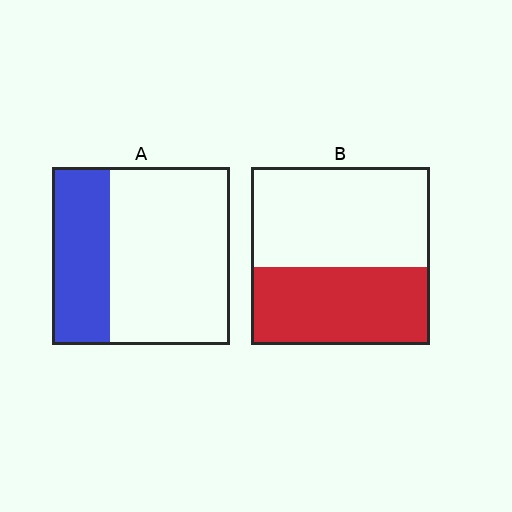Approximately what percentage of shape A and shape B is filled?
A is approximately 35% and B is approximately 45%.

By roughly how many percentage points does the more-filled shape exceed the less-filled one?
By roughly 10 percentage points (B over A).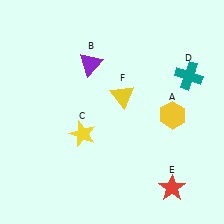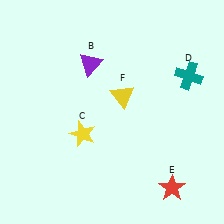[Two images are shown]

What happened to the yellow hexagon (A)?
The yellow hexagon (A) was removed in Image 2. It was in the bottom-right area of Image 1.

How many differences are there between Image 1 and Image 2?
There is 1 difference between the two images.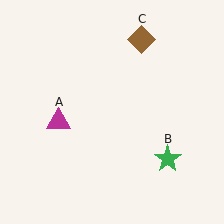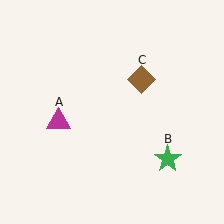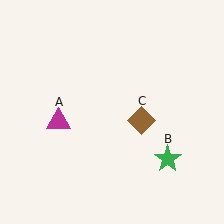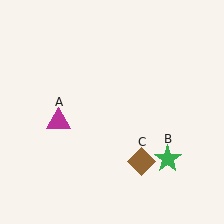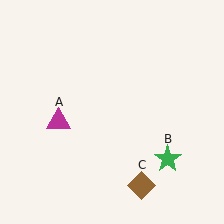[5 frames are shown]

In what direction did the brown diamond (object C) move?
The brown diamond (object C) moved down.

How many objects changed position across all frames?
1 object changed position: brown diamond (object C).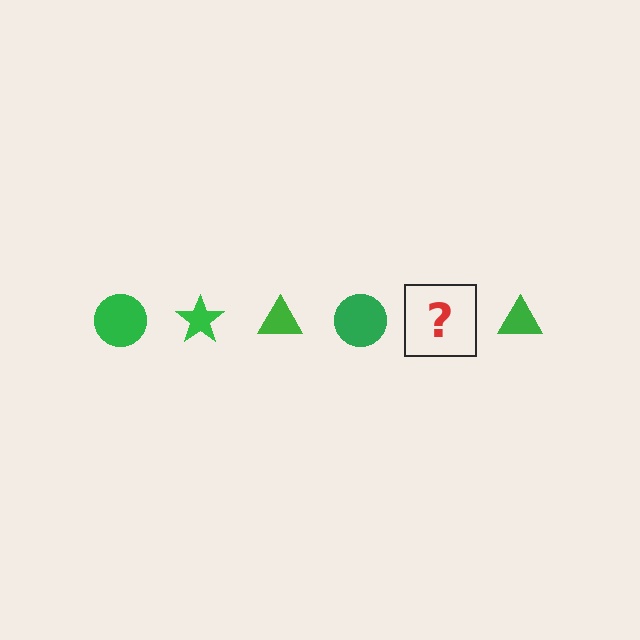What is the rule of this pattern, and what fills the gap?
The rule is that the pattern cycles through circle, star, triangle shapes in green. The gap should be filled with a green star.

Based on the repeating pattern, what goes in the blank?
The blank should be a green star.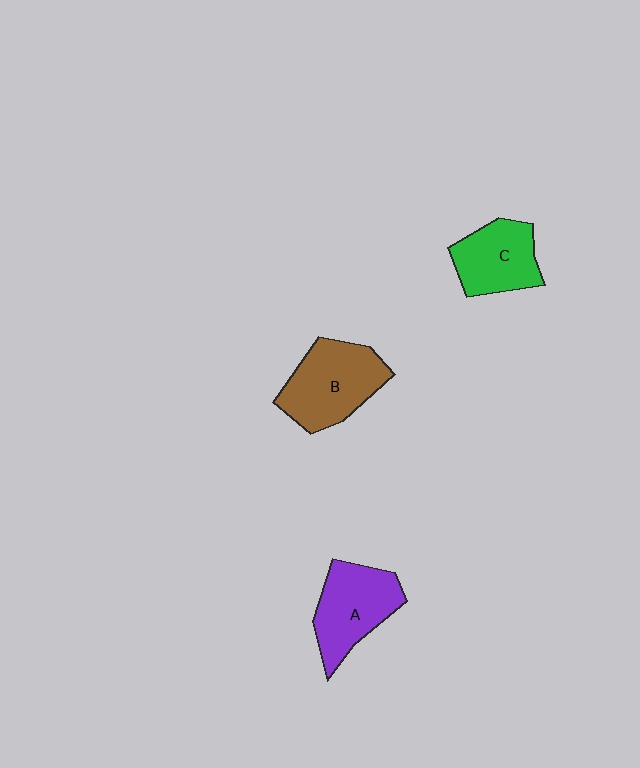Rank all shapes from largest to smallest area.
From largest to smallest: B (brown), A (purple), C (green).